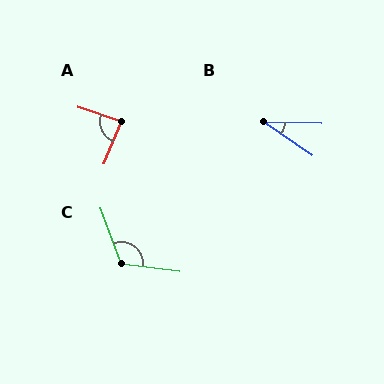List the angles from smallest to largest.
B (34°), A (86°), C (117°).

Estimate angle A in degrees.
Approximately 86 degrees.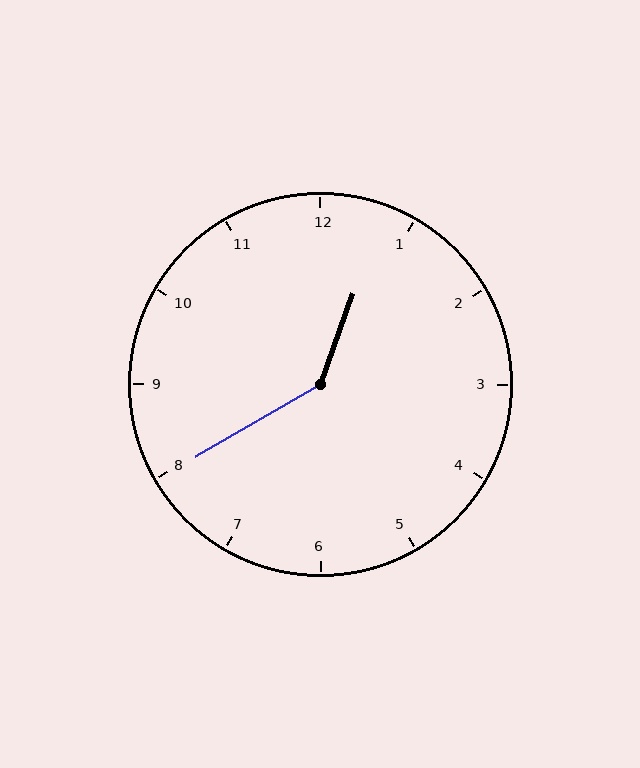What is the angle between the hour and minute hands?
Approximately 140 degrees.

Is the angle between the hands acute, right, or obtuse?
It is obtuse.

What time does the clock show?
12:40.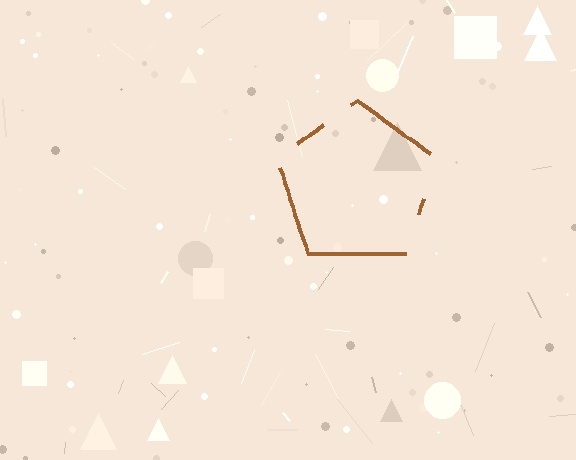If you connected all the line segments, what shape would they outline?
They would outline a pentagon.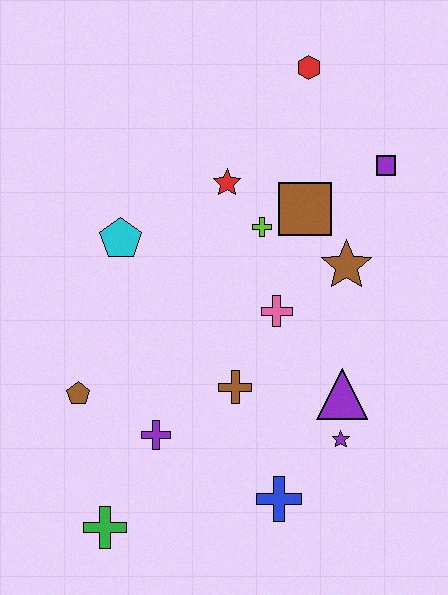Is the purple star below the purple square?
Yes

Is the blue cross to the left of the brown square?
Yes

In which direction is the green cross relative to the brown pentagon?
The green cross is below the brown pentagon.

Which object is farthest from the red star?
The green cross is farthest from the red star.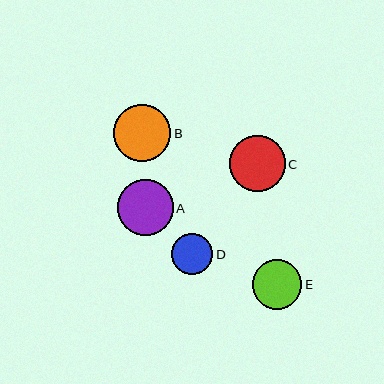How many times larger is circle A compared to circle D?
Circle A is approximately 1.4 times the size of circle D.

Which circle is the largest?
Circle B is the largest with a size of approximately 57 pixels.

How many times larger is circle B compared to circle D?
Circle B is approximately 1.4 times the size of circle D.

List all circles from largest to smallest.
From largest to smallest: B, A, C, E, D.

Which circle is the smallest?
Circle D is the smallest with a size of approximately 41 pixels.